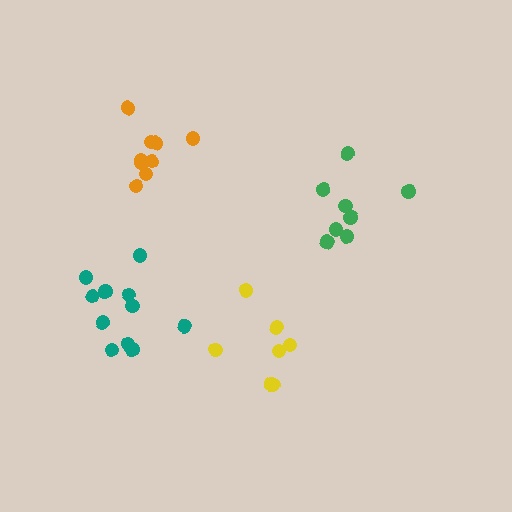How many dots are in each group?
Group 1: 7 dots, Group 2: 8 dots, Group 3: 11 dots, Group 4: 9 dots (35 total).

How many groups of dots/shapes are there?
There are 4 groups.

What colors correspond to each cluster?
The clusters are colored: yellow, green, teal, orange.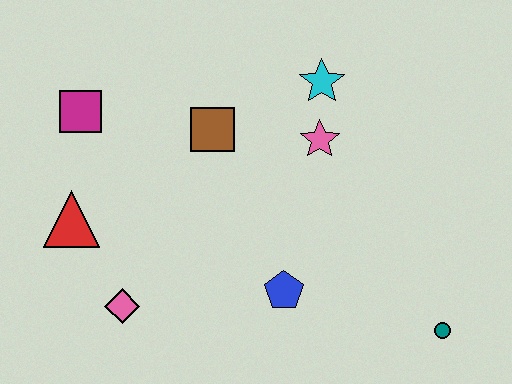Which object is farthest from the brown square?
The teal circle is farthest from the brown square.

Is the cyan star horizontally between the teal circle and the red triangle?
Yes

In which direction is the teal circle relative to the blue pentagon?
The teal circle is to the right of the blue pentagon.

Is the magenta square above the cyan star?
No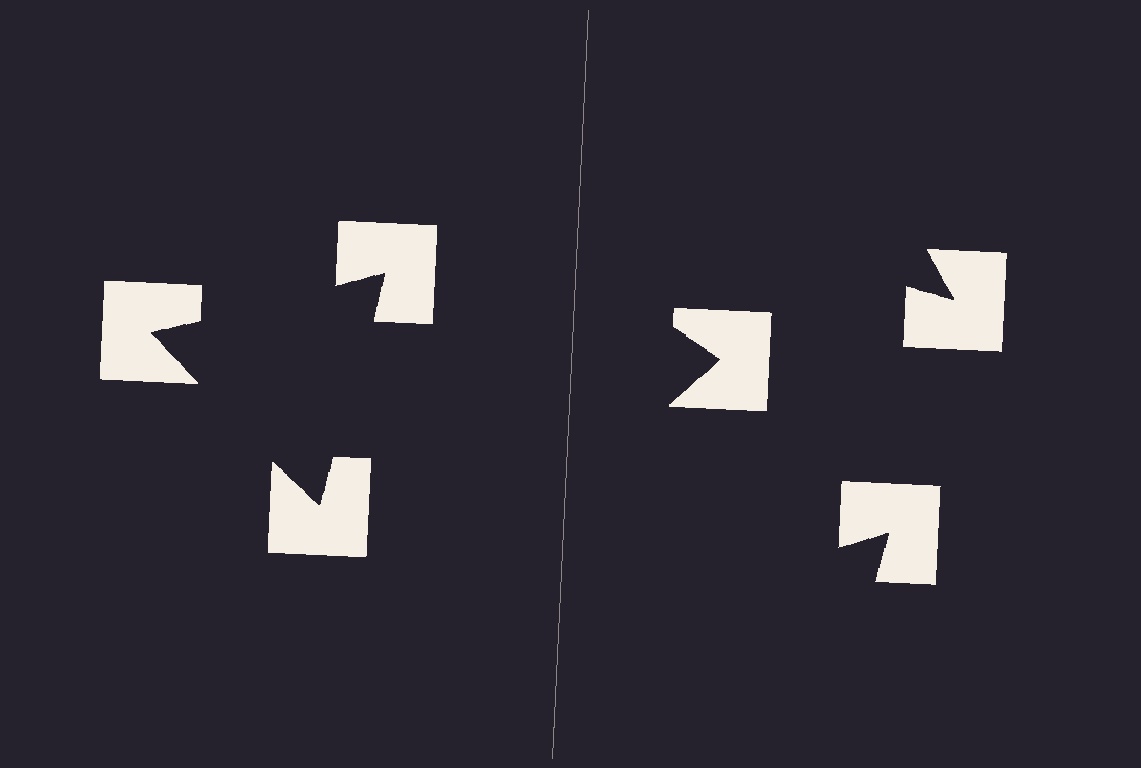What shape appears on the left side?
An illusory triangle.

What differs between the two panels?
The notched squares are positioned identically on both sides; only the wedge orientations differ. On the left they align to a triangle; on the right they are misaligned.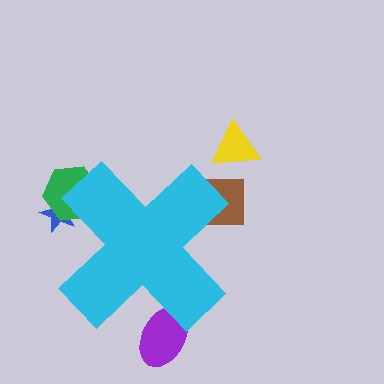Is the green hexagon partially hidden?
Yes, the green hexagon is partially hidden behind the cyan cross.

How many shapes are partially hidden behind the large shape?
4 shapes are partially hidden.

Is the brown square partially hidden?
Yes, the brown square is partially hidden behind the cyan cross.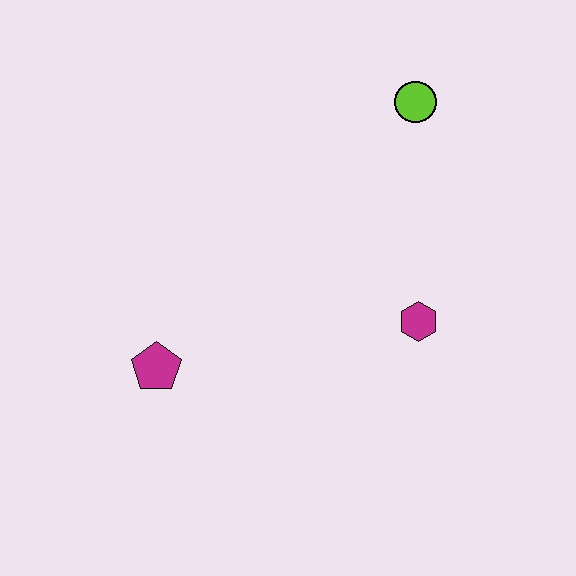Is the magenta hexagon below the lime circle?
Yes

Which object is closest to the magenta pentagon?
The magenta hexagon is closest to the magenta pentagon.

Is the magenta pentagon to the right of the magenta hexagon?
No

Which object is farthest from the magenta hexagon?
The magenta pentagon is farthest from the magenta hexagon.